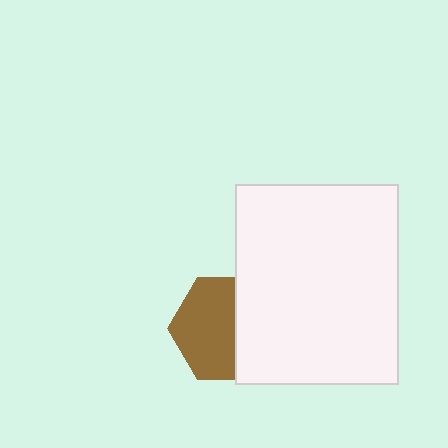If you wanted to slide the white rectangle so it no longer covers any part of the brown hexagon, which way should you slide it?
Slide it right — that is the most direct way to separate the two shapes.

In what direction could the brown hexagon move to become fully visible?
The brown hexagon could move left. That would shift it out from behind the white rectangle entirely.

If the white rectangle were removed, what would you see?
You would see the complete brown hexagon.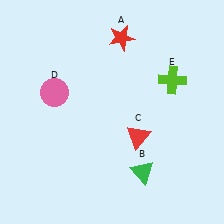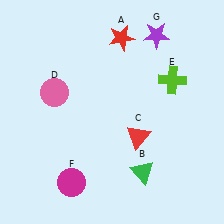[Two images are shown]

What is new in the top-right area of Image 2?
A purple star (G) was added in the top-right area of Image 2.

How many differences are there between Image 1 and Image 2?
There are 2 differences between the two images.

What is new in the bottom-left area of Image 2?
A magenta circle (F) was added in the bottom-left area of Image 2.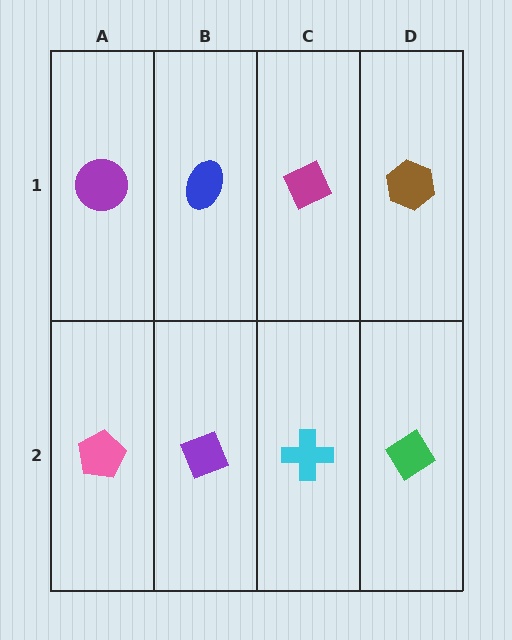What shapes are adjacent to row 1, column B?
A purple diamond (row 2, column B), a purple circle (row 1, column A), a magenta diamond (row 1, column C).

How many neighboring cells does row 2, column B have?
3.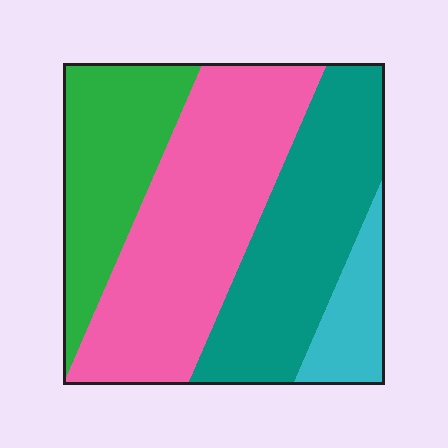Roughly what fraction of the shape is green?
Green takes up less than a quarter of the shape.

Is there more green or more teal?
Teal.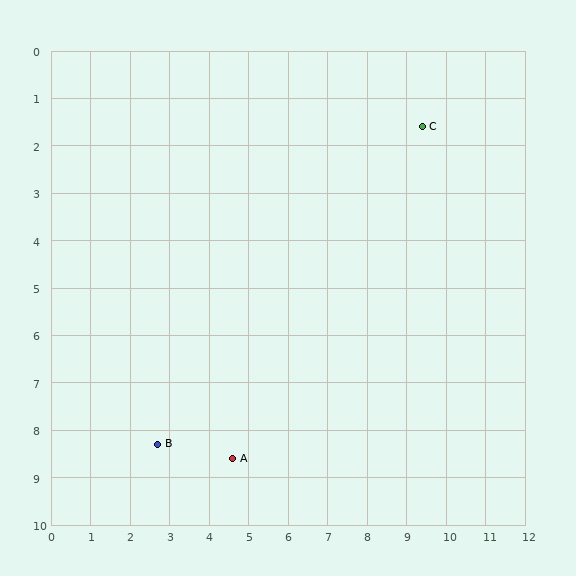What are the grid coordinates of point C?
Point C is at approximately (9.4, 1.6).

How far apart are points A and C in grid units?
Points A and C are about 8.5 grid units apart.